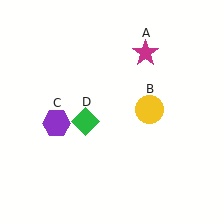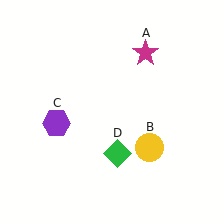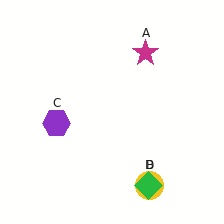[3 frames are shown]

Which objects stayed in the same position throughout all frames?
Magenta star (object A) and purple hexagon (object C) remained stationary.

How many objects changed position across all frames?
2 objects changed position: yellow circle (object B), green diamond (object D).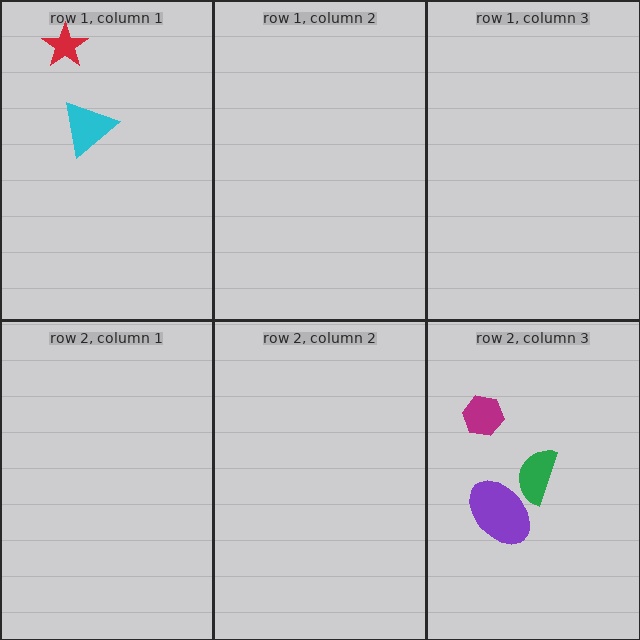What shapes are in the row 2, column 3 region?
The magenta hexagon, the green semicircle, the purple ellipse.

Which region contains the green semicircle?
The row 2, column 3 region.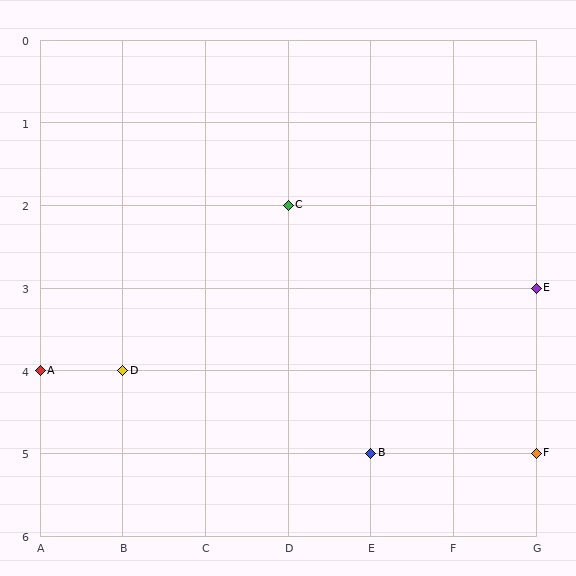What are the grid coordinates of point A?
Point A is at grid coordinates (A, 4).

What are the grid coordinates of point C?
Point C is at grid coordinates (D, 2).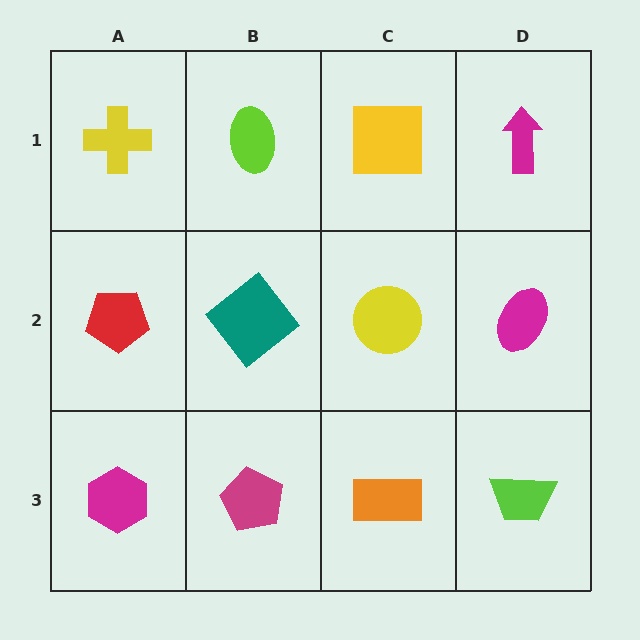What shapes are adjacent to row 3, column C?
A yellow circle (row 2, column C), a magenta pentagon (row 3, column B), a lime trapezoid (row 3, column D).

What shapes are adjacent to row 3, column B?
A teal diamond (row 2, column B), a magenta hexagon (row 3, column A), an orange rectangle (row 3, column C).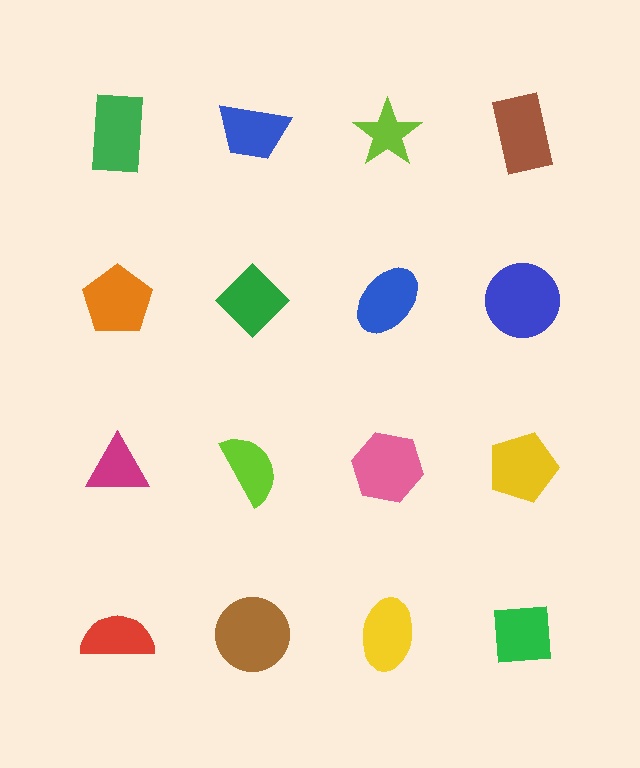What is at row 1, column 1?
A green rectangle.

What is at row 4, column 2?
A brown circle.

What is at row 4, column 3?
A yellow ellipse.